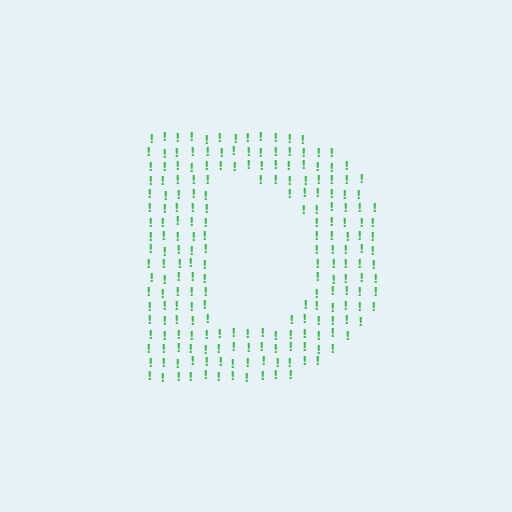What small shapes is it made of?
It is made of small exclamation marks.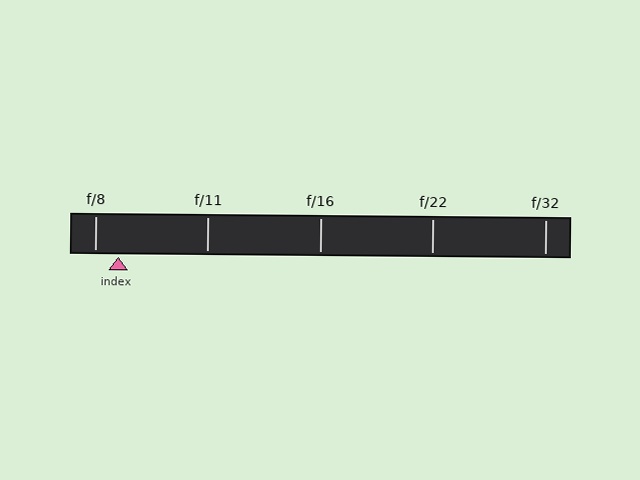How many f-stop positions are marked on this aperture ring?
There are 5 f-stop positions marked.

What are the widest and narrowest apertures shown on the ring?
The widest aperture shown is f/8 and the narrowest is f/32.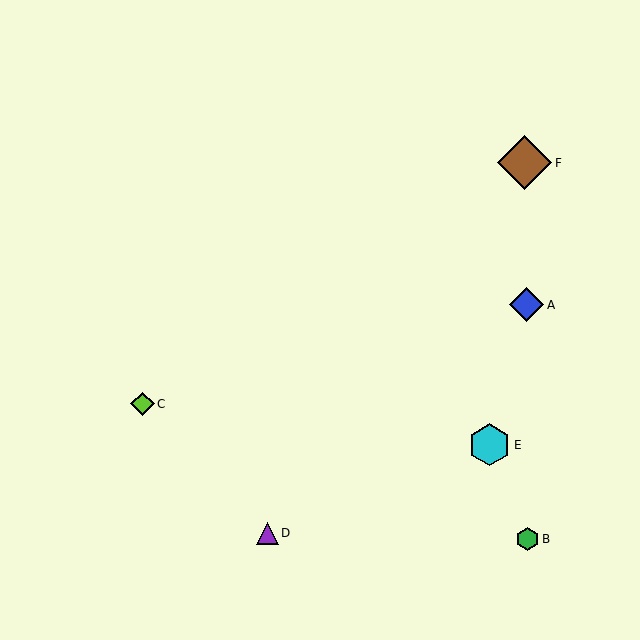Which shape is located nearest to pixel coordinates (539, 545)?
The green hexagon (labeled B) at (528, 539) is nearest to that location.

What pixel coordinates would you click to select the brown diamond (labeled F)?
Click at (525, 163) to select the brown diamond F.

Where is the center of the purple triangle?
The center of the purple triangle is at (268, 533).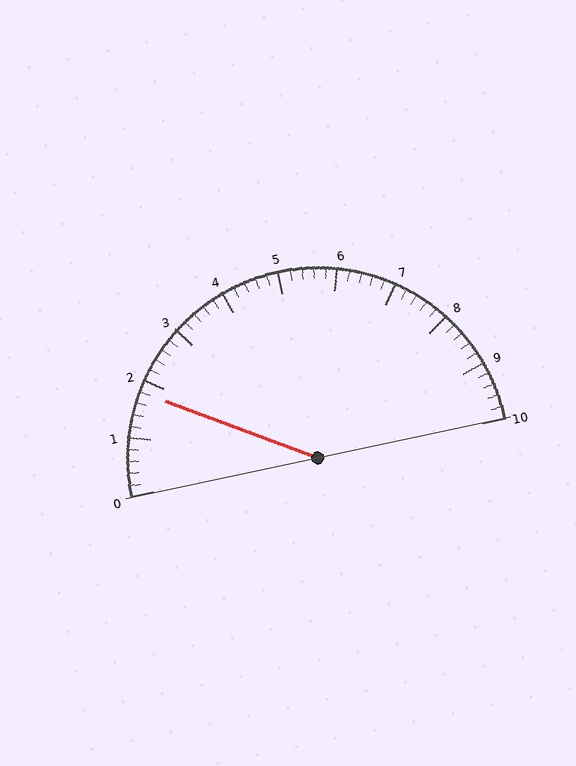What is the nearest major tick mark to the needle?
The nearest major tick mark is 2.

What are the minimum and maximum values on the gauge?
The gauge ranges from 0 to 10.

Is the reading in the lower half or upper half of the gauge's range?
The reading is in the lower half of the range (0 to 10).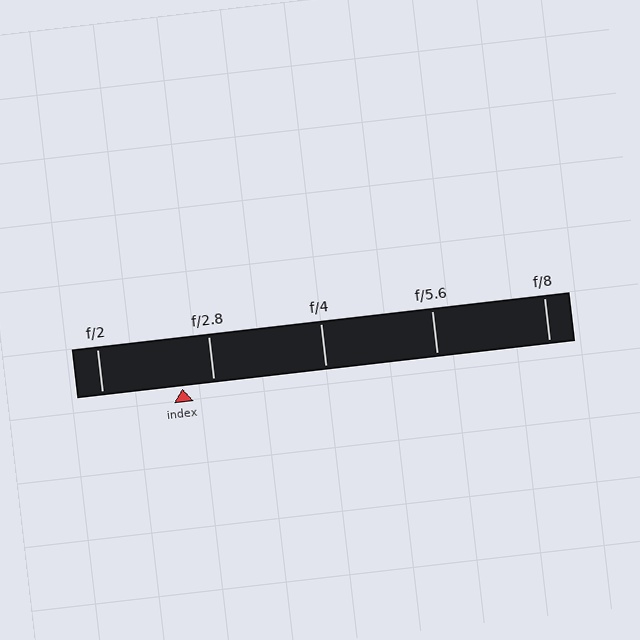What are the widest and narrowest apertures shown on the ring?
The widest aperture shown is f/2 and the narrowest is f/8.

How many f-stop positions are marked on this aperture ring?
There are 5 f-stop positions marked.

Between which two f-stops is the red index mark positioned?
The index mark is between f/2 and f/2.8.